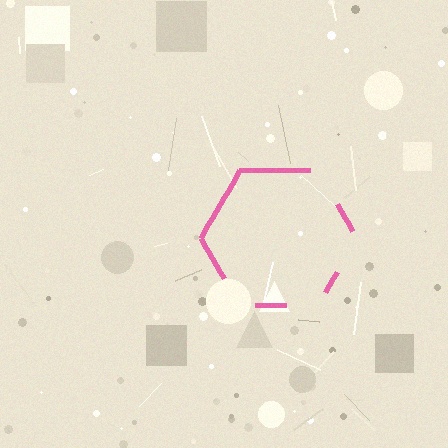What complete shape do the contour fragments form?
The contour fragments form a hexagon.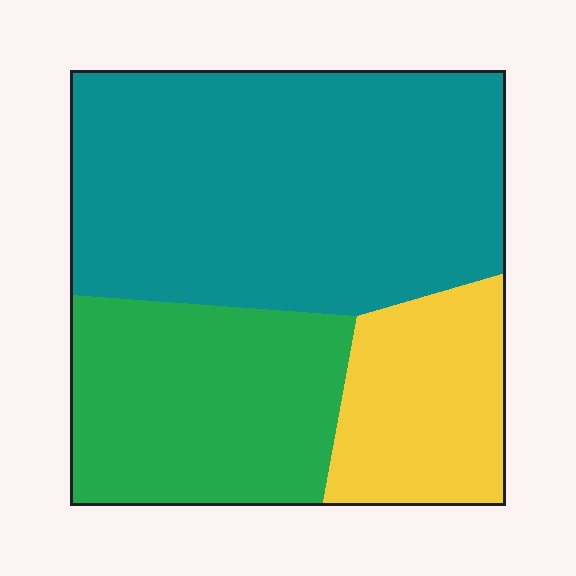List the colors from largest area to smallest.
From largest to smallest: teal, green, yellow.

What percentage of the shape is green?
Green takes up about one quarter (1/4) of the shape.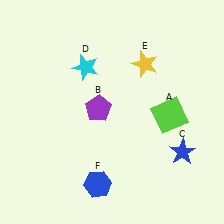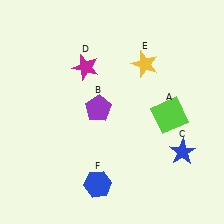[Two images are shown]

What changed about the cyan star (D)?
In Image 1, D is cyan. In Image 2, it changed to magenta.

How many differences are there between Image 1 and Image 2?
There is 1 difference between the two images.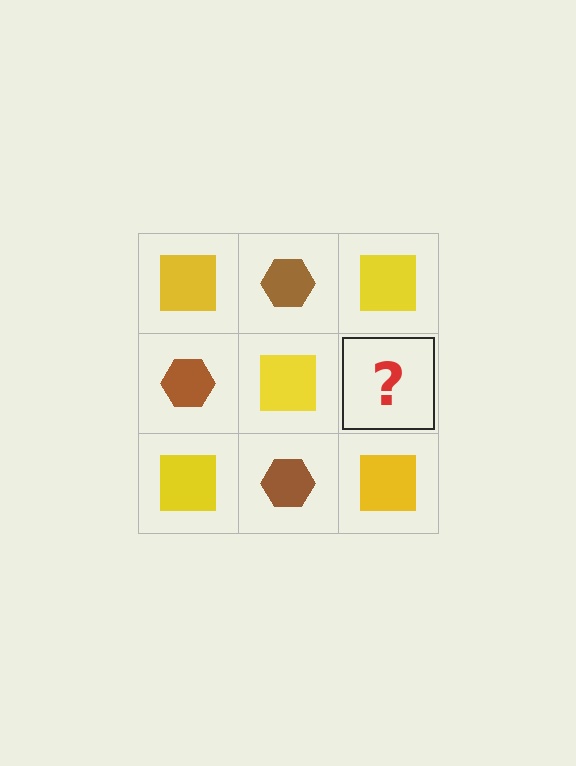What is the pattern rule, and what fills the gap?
The rule is that it alternates yellow square and brown hexagon in a checkerboard pattern. The gap should be filled with a brown hexagon.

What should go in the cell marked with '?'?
The missing cell should contain a brown hexagon.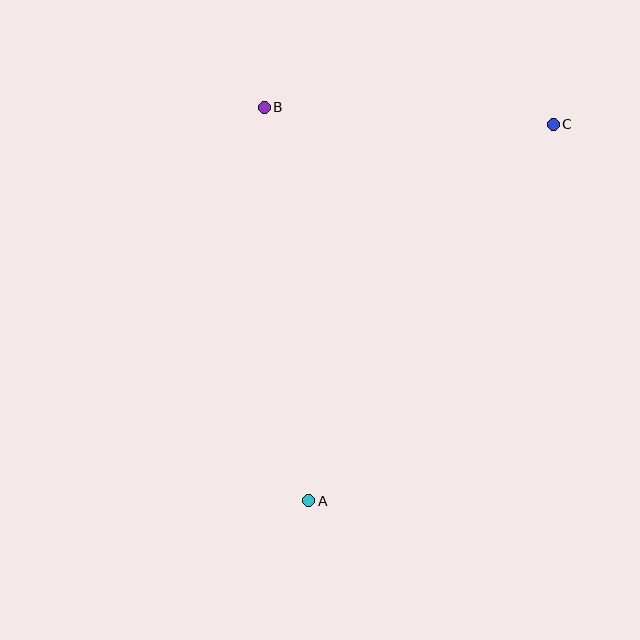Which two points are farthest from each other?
Points A and C are farthest from each other.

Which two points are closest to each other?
Points B and C are closest to each other.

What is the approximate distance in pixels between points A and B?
The distance between A and B is approximately 396 pixels.